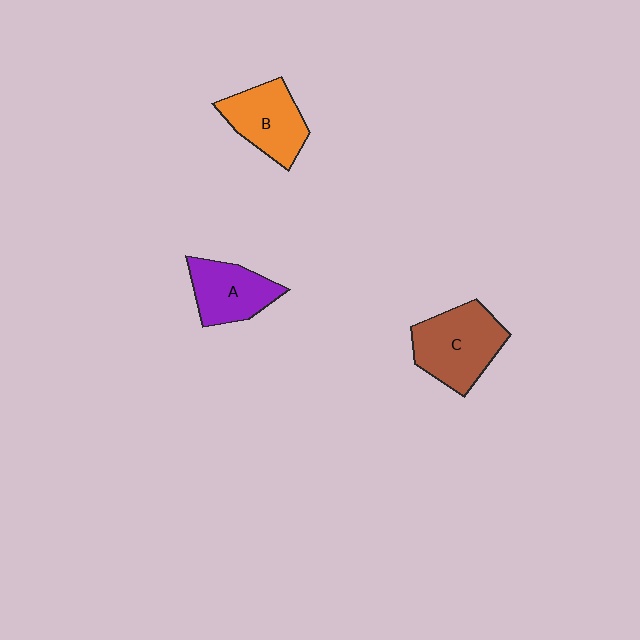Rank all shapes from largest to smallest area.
From largest to smallest: C (brown), B (orange), A (purple).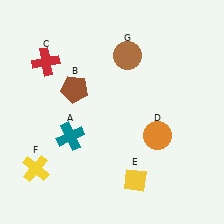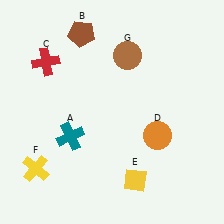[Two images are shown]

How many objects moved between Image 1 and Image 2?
1 object moved between the two images.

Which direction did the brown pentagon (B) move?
The brown pentagon (B) moved up.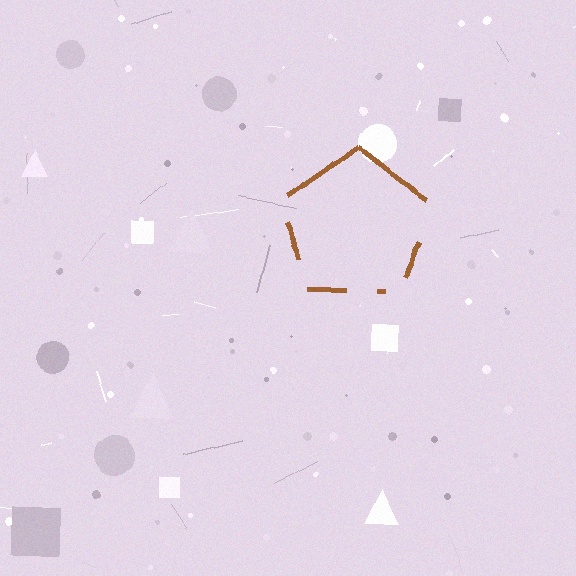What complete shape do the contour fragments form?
The contour fragments form a pentagon.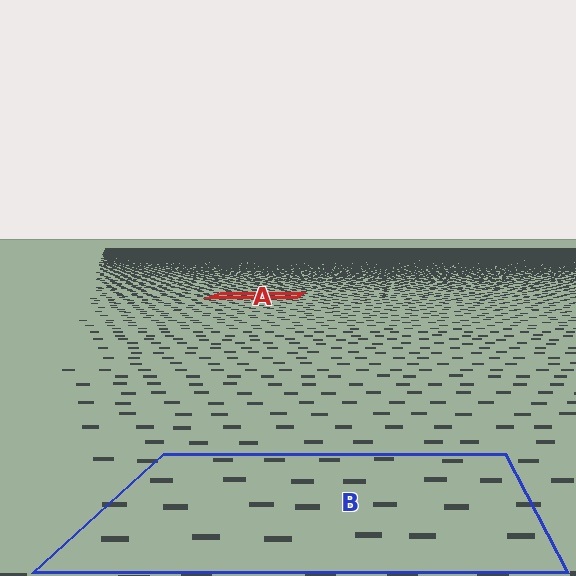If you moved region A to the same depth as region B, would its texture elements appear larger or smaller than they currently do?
They would appear larger. At a closer depth, the same texture elements are projected at a bigger on-screen size.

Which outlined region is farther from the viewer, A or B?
Region A is farther from the viewer — the texture elements inside it appear smaller and more densely packed.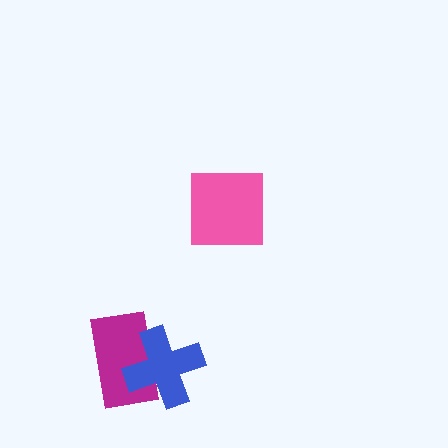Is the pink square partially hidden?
No, no other shape covers it.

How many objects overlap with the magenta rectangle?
1 object overlaps with the magenta rectangle.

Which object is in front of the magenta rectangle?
The blue cross is in front of the magenta rectangle.